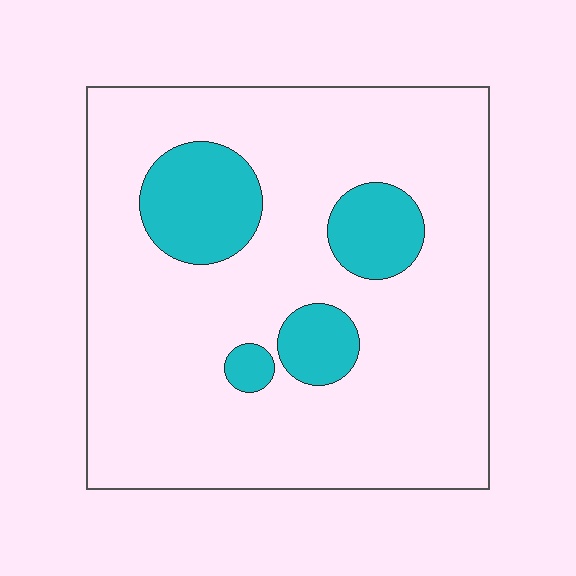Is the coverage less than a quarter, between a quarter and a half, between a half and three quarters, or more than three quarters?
Less than a quarter.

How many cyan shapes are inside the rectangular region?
4.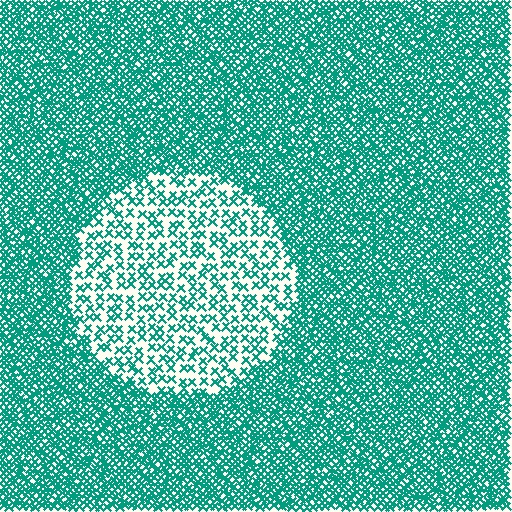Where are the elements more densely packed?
The elements are more densely packed outside the circle boundary.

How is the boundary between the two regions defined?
The boundary is defined by a change in element density (approximately 2.6x ratio). All elements are the same color, size, and shape.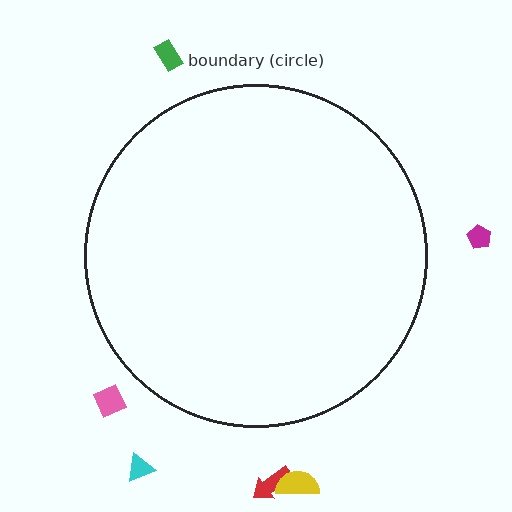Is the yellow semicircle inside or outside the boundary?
Outside.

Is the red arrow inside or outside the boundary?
Outside.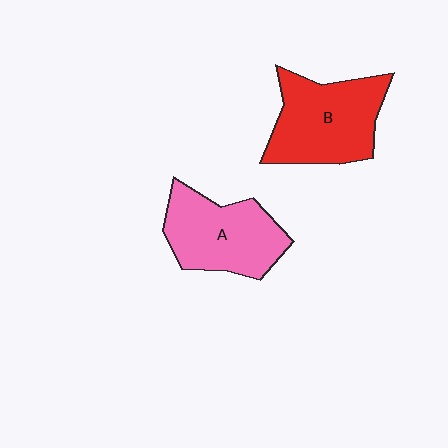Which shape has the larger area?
Shape B (red).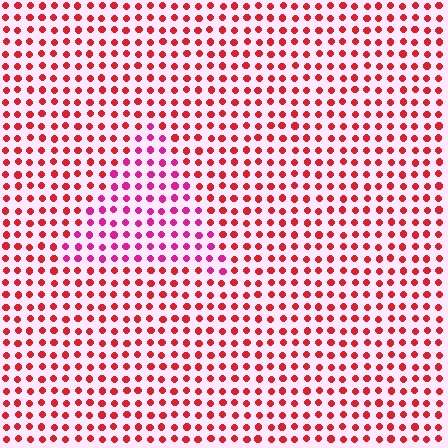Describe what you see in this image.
The image is filled with small red elements in a uniform arrangement. A triangle-shaped region is visible where the elements are tinted to a slightly different hue, forming a subtle color boundary.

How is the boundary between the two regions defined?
The boundary is defined purely by a slight shift in hue (about 36 degrees). Spacing, size, and orientation are identical on both sides.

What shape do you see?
I see a triangle.